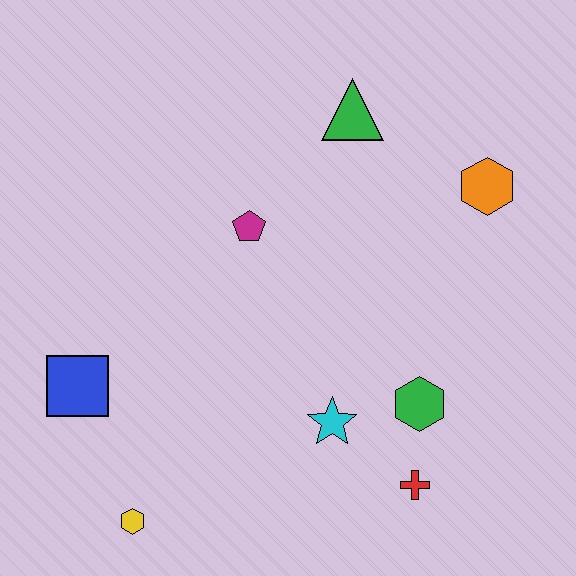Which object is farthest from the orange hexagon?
The yellow hexagon is farthest from the orange hexagon.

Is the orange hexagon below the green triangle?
Yes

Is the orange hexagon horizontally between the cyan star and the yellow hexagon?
No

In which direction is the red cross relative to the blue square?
The red cross is to the right of the blue square.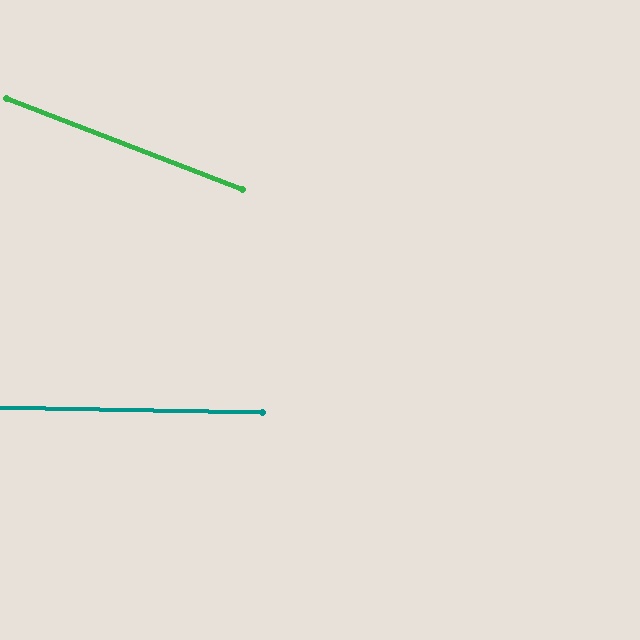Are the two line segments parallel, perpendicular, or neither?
Neither parallel nor perpendicular — they differ by about 20°.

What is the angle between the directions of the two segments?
Approximately 20 degrees.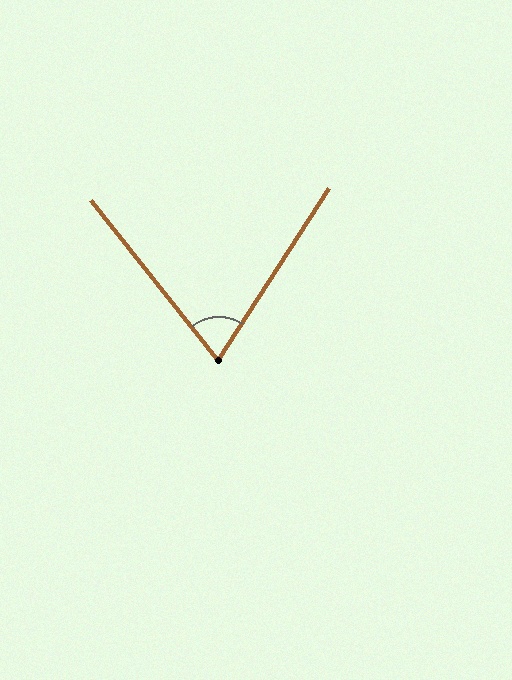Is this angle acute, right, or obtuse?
It is acute.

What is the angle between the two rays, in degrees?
Approximately 71 degrees.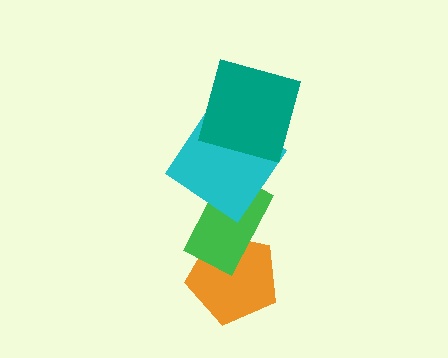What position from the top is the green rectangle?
The green rectangle is 3rd from the top.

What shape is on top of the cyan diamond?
The teal square is on top of the cyan diamond.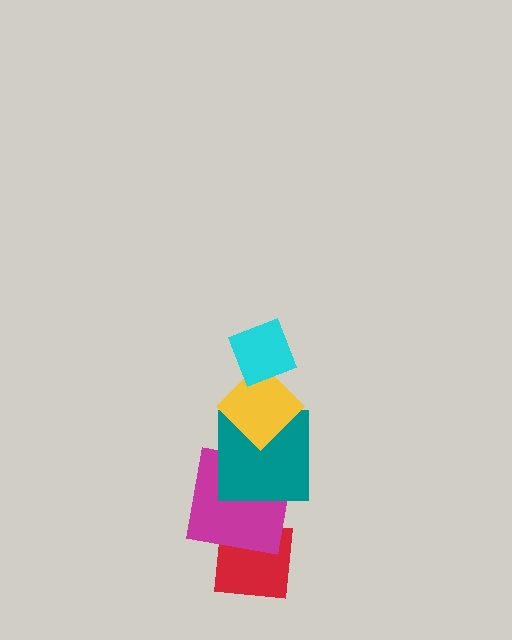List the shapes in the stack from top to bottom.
From top to bottom: the cyan diamond, the yellow diamond, the teal square, the magenta square, the red square.